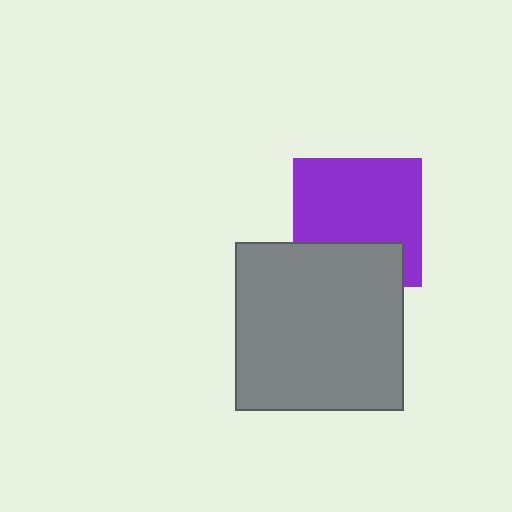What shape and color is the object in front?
The object in front is a gray square.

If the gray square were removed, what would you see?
You would see the complete purple square.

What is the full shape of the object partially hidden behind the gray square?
The partially hidden object is a purple square.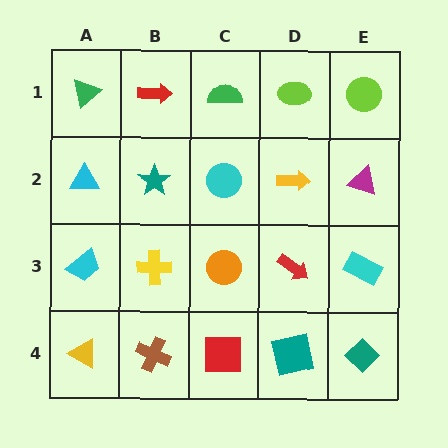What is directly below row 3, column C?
A red square.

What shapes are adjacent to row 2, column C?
A green semicircle (row 1, column C), an orange circle (row 3, column C), a teal star (row 2, column B), a yellow arrow (row 2, column D).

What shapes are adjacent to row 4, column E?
A cyan rectangle (row 3, column E), a teal square (row 4, column D).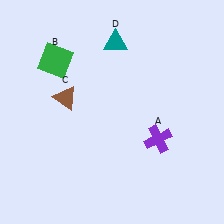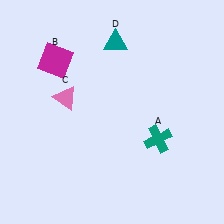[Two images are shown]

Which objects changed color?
A changed from purple to teal. B changed from green to magenta. C changed from brown to pink.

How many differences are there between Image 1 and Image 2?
There are 3 differences between the two images.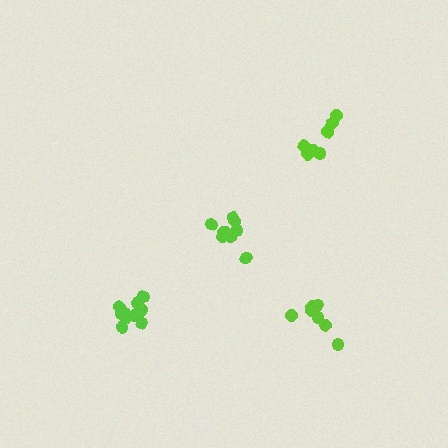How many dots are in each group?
Group 1: 10 dots, Group 2: 7 dots, Group 3: 12 dots, Group 4: 7 dots (36 total).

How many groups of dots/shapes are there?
There are 4 groups.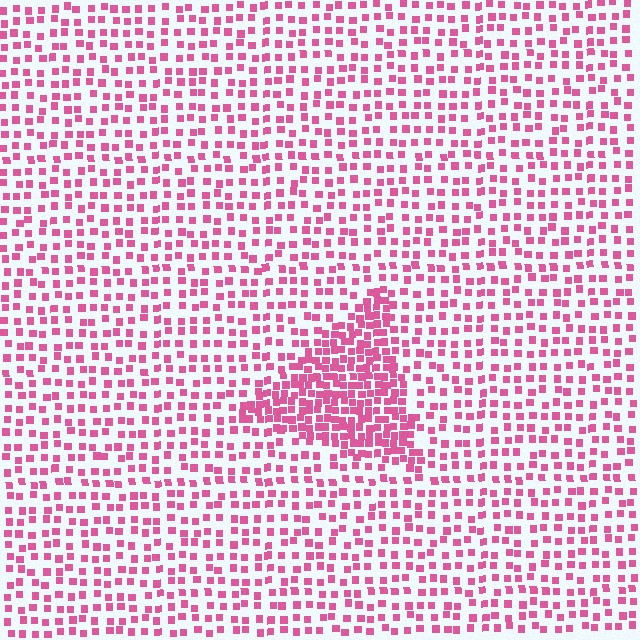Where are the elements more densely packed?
The elements are more densely packed inside the triangle boundary.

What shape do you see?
I see a triangle.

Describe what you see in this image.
The image contains small pink elements arranged at two different densities. A triangle-shaped region is visible where the elements are more densely packed than the surrounding area.